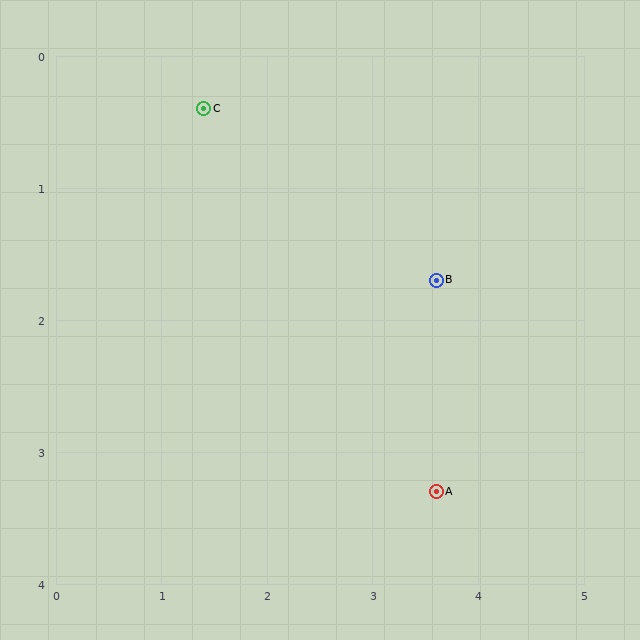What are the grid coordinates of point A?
Point A is at approximately (3.6, 3.3).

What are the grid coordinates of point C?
Point C is at approximately (1.4, 0.4).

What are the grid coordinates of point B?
Point B is at approximately (3.6, 1.7).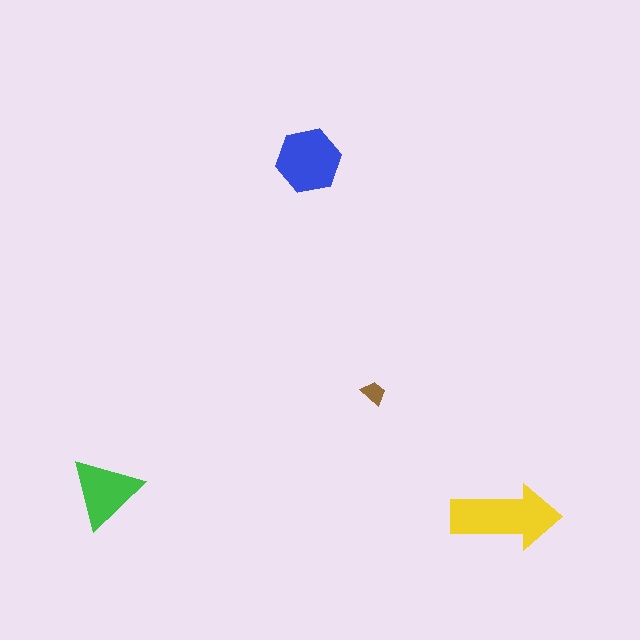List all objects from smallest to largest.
The brown trapezoid, the green triangle, the blue hexagon, the yellow arrow.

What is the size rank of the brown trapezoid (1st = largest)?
4th.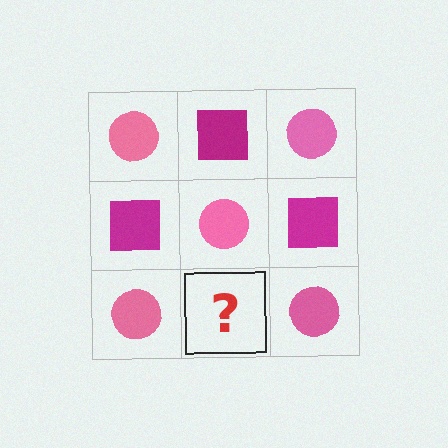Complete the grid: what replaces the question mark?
The question mark should be replaced with a magenta square.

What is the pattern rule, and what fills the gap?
The rule is that it alternates pink circle and magenta square in a checkerboard pattern. The gap should be filled with a magenta square.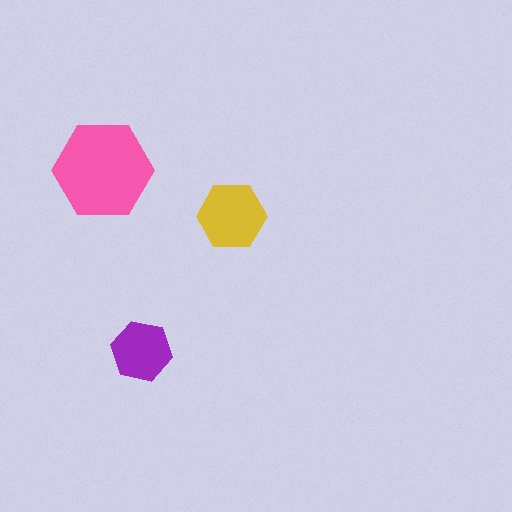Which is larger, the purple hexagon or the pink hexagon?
The pink one.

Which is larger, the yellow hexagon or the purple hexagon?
The yellow one.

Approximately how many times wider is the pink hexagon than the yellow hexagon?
About 1.5 times wider.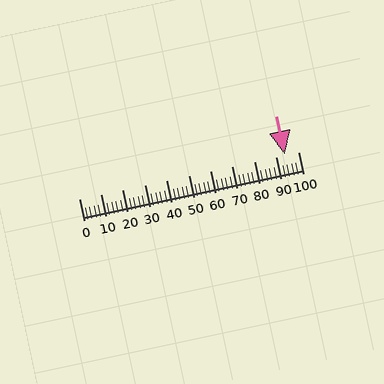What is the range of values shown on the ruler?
The ruler shows values from 0 to 100.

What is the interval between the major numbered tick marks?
The major tick marks are spaced 10 units apart.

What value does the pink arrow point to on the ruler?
The pink arrow points to approximately 94.